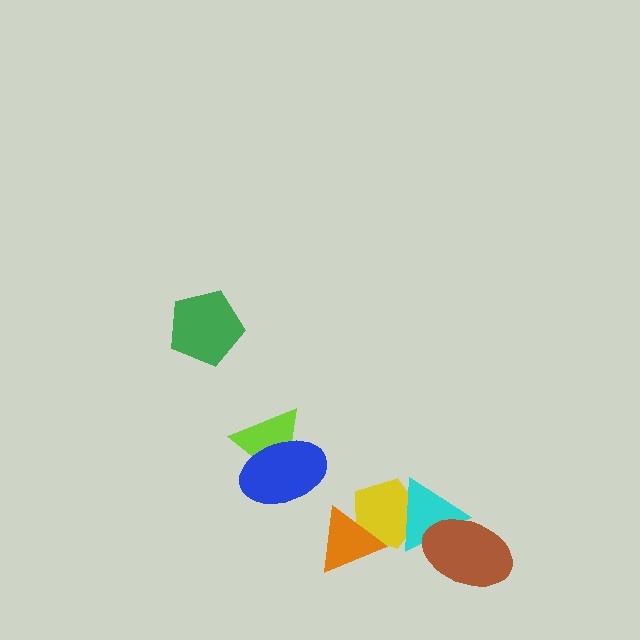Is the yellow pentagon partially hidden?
Yes, it is partially covered by another shape.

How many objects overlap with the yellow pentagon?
2 objects overlap with the yellow pentagon.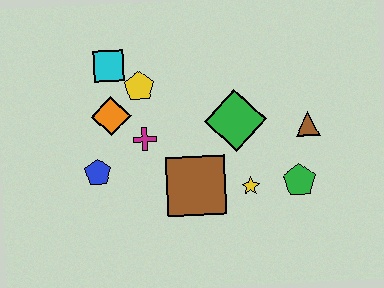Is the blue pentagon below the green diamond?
Yes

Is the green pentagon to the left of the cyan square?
No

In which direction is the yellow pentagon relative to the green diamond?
The yellow pentagon is to the left of the green diamond.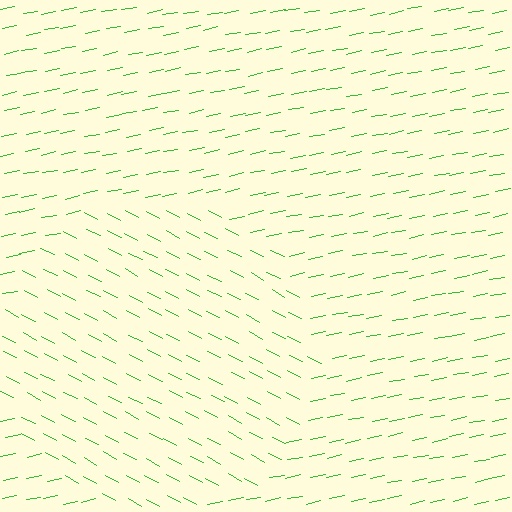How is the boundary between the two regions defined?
The boundary is defined purely by a change in line orientation (approximately 39 degrees difference). All lines are the same color and thickness.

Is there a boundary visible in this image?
Yes, there is a texture boundary formed by a change in line orientation.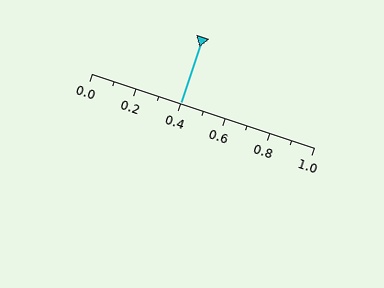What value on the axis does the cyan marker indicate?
The marker indicates approximately 0.4.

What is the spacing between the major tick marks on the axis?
The major ticks are spaced 0.2 apart.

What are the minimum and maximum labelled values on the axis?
The axis runs from 0.0 to 1.0.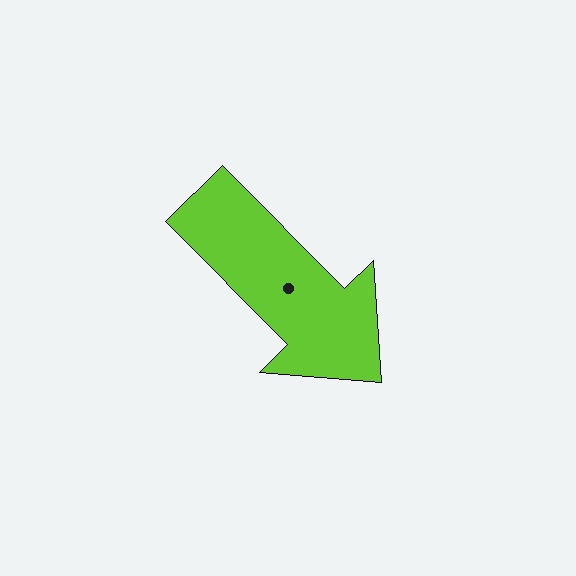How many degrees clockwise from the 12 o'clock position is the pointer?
Approximately 135 degrees.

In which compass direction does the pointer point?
Southeast.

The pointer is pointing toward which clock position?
Roughly 5 o'clock.